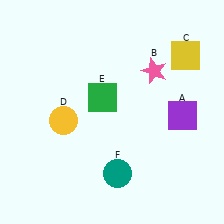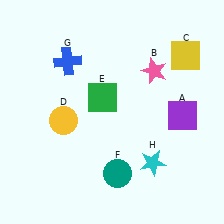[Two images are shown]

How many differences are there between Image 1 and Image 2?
There are 2 differences between the two images.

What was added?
A blue cross (G), a cyan star (H) were added in Image 2.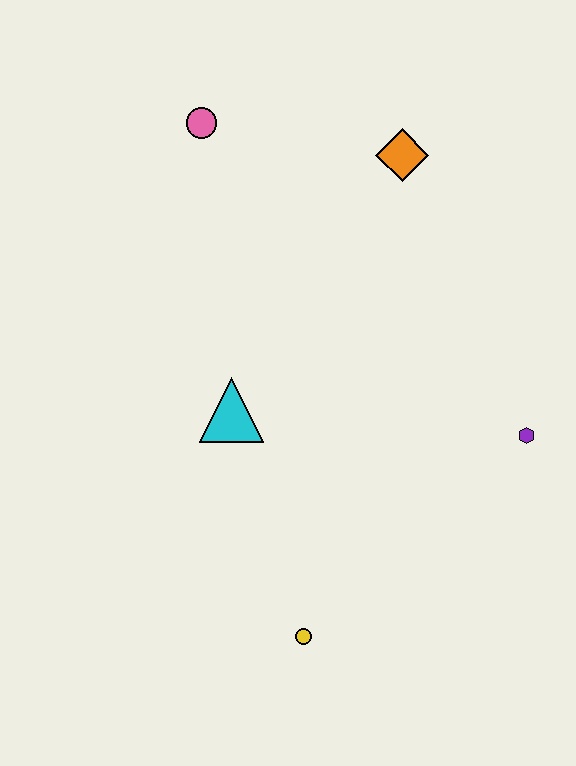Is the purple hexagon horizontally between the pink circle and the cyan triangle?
No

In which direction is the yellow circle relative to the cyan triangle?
The yellow circle is below the cyan triangle.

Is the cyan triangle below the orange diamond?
Yes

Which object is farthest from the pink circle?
The yellow circle is farthest from the pink circle.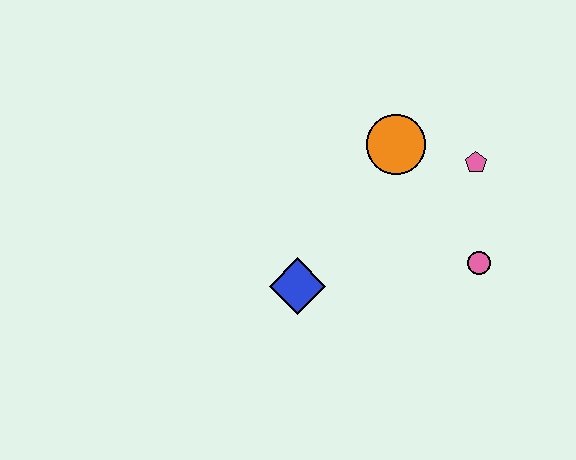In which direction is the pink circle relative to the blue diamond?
The pink circle is to the right of the blue diamond.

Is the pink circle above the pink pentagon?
No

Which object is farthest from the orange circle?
The blue diamond is farthest from the orange circle.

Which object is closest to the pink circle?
The pink pentagon is closest to the pink circle.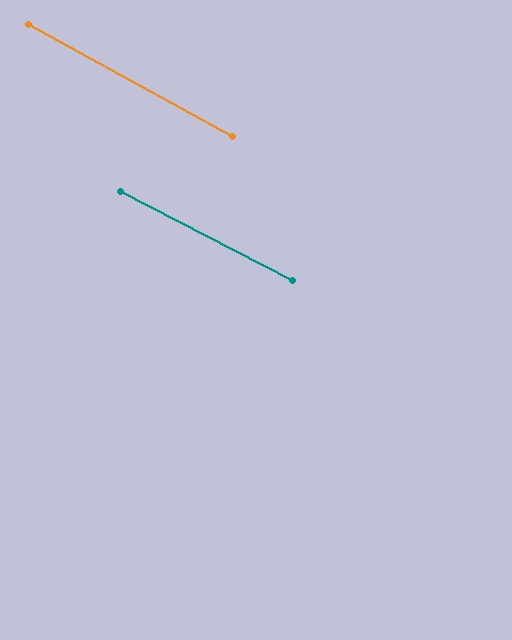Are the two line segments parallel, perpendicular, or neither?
Parallel — their directions differ by only 1.3°.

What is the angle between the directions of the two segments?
Approximately 1 degree.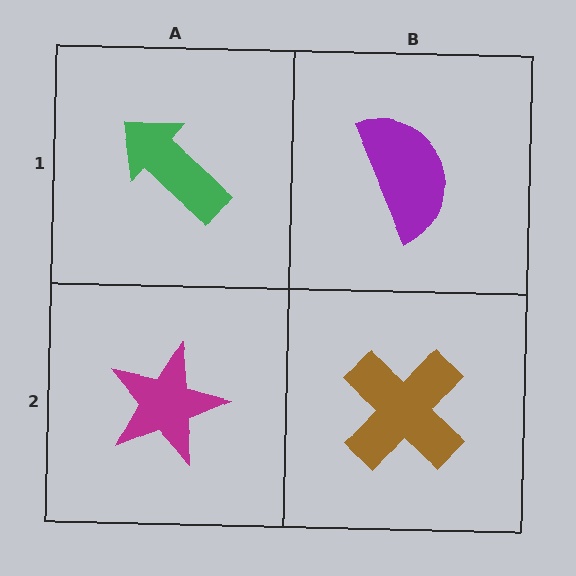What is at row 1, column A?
A green arrow.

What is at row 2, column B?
A brown cross.